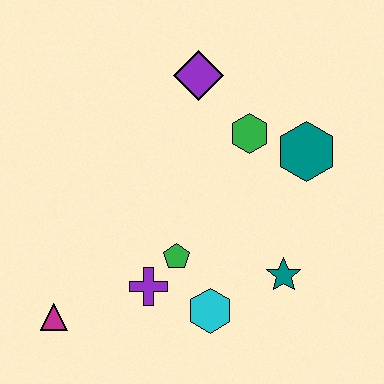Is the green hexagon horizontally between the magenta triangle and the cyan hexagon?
No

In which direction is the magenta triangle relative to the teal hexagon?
The magenta triangle is to the left of the teal hexagon.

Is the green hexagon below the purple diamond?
Yes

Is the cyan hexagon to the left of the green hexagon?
Yes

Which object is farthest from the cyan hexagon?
The purple diamond is farthest from the cyan hexagon.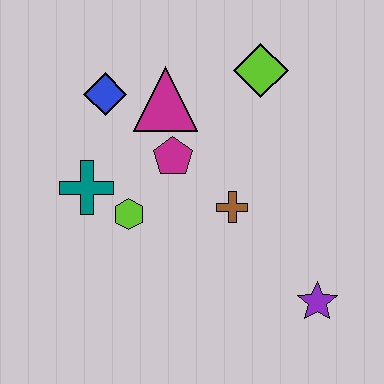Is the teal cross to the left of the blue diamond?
Yes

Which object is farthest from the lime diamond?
The purple star is farthest from the lime diamond.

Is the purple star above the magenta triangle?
No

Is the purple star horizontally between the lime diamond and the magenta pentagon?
No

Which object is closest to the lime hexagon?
The teal cross is closest to the lime hexagon.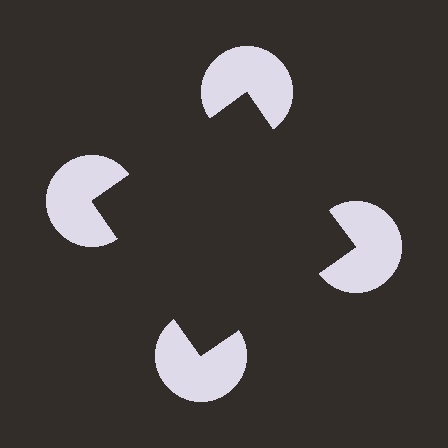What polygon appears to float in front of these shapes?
An illusory square — its edges are inferred from the aligned wedge cuts in the pac-man discs, not physically drawn.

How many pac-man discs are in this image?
There are 4 — one at each vertex of the illusory square.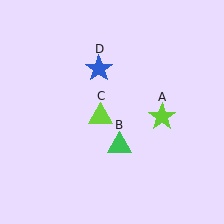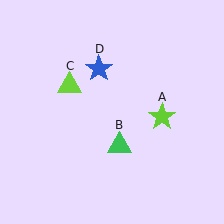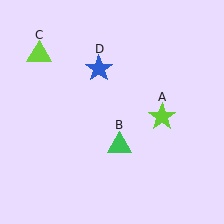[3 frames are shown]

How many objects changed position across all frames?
1 object changed position: lime triangle (object C).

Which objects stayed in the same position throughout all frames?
Lime star (object A) and green triangle (object B) and blue star (object D) remained stationary.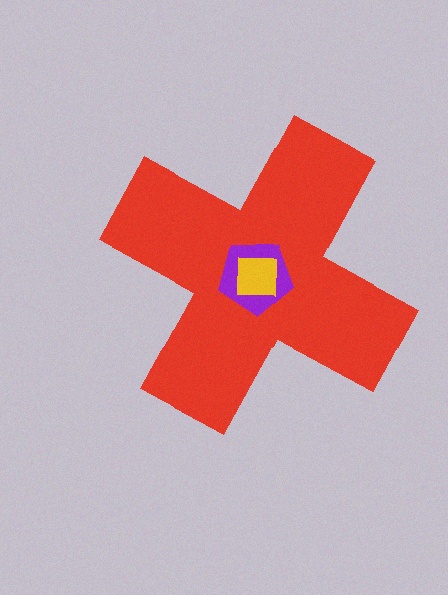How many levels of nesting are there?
3.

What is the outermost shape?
The red cross.